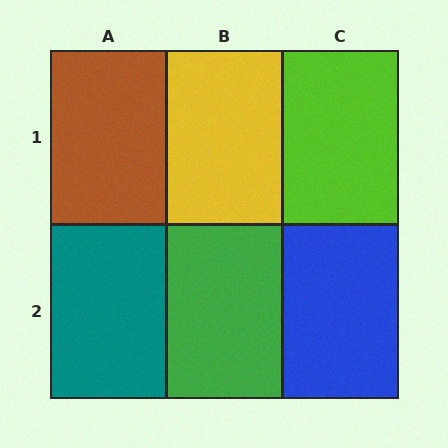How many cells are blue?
1 cell is blue.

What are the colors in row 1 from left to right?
Brown, yellow, lime.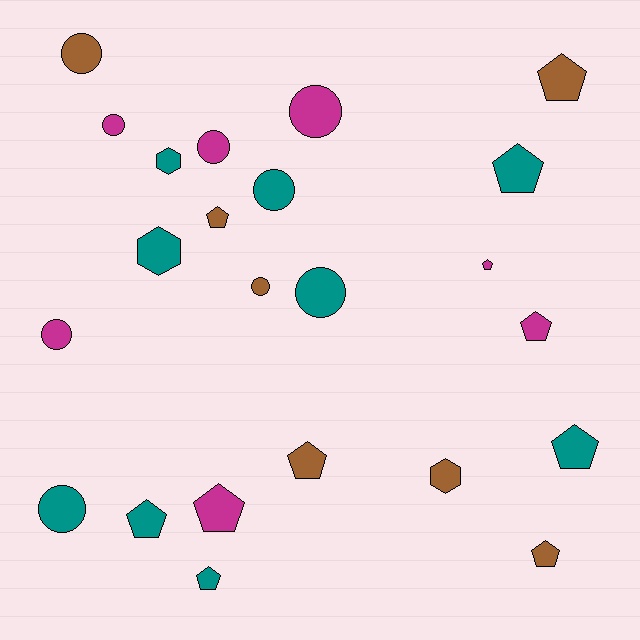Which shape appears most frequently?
Pentagon, with 11 objects.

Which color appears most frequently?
Teal, with 9 objects.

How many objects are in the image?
There are 23 objects.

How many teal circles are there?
There are 3 teal circles.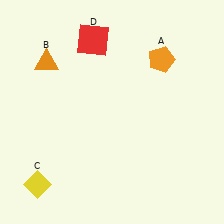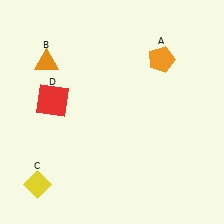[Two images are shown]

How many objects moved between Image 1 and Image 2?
1 object moved between the two images.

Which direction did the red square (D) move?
The red square (D) moved down.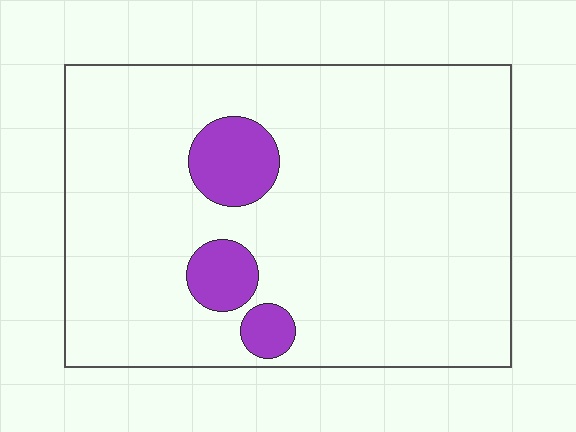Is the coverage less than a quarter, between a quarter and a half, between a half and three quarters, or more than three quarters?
Less than a quarter.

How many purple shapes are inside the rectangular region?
3.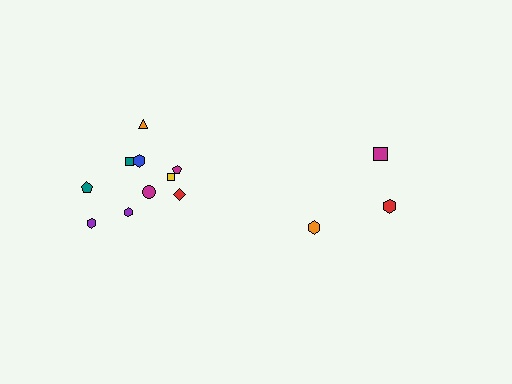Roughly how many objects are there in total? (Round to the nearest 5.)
Roughly 15 objects in total.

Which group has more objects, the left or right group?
The left group.